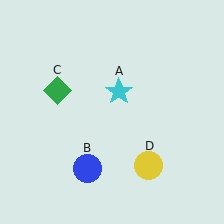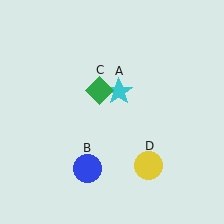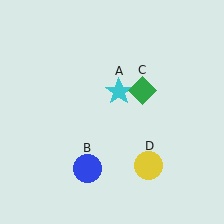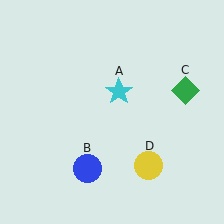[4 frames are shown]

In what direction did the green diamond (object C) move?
The green diamond (object C) moved right.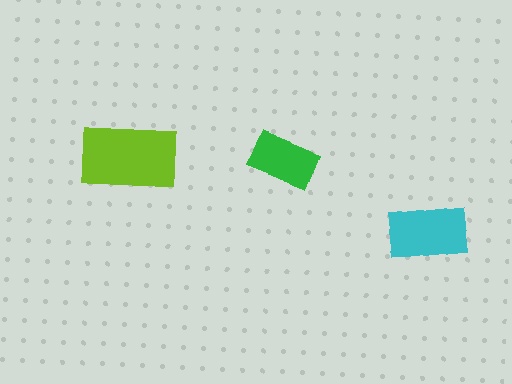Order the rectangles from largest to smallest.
the lime one, the cyan one, the green one.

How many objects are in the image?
There are 3 objects in the image.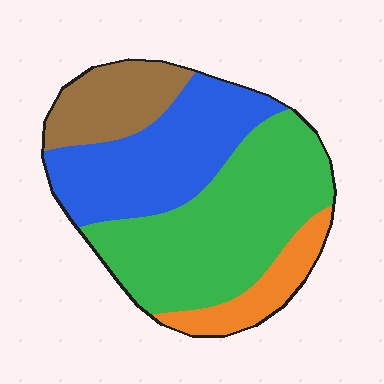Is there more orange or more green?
Green.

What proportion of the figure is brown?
Brown covers around 15% of the figure.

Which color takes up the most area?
Green, at roughly 45%.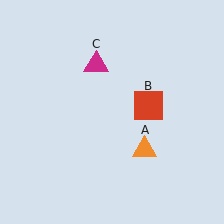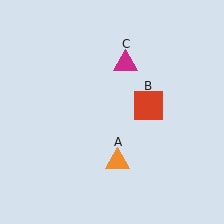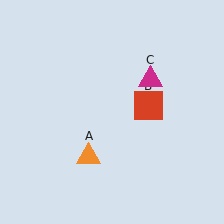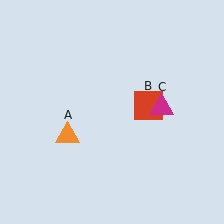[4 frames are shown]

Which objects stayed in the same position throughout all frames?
Red square (object B) remained stationary.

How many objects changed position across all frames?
2 objects changed position: orange triangle (object A), magenta triangle (object C).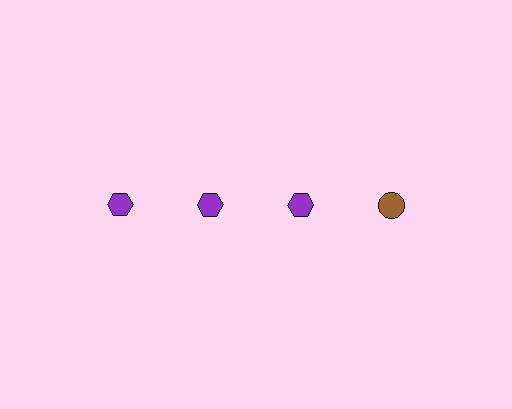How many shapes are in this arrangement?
There are 4 shapes arranged in a grid pattern.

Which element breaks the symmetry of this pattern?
The brown circle in the top row, second from right column breaks the symmetry. All other shapes are purple hexagons.